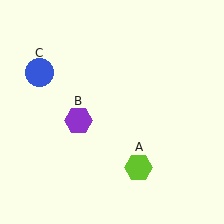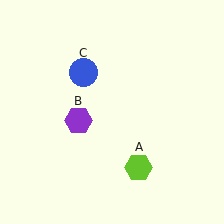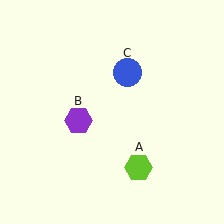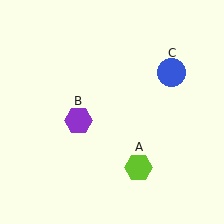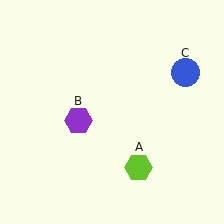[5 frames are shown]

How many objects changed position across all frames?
1 object changed position: blue circle (object C).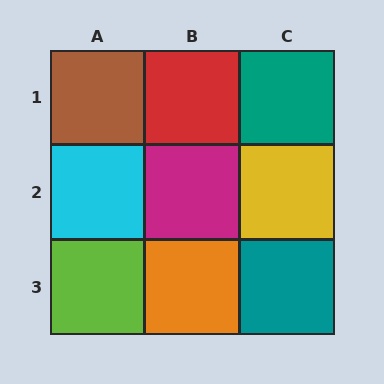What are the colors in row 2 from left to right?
Cyan, magenta, yellow.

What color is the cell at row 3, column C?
Teal.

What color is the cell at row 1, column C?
Teal.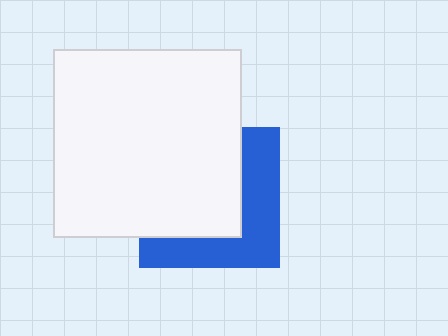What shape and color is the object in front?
The object in front is a white square.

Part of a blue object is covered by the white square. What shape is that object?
It is a square.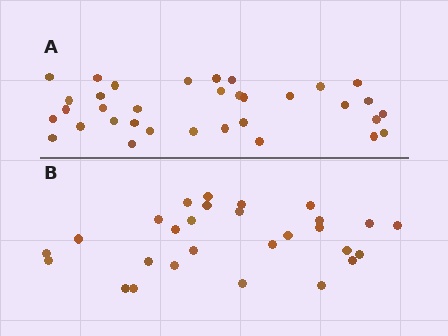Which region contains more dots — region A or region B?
Region A (the top region) has more dots.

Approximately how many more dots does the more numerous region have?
Region A has about 6 more dots than region B.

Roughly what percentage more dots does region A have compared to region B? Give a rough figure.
About 20% more.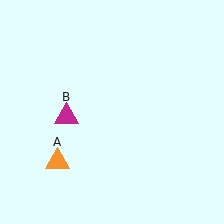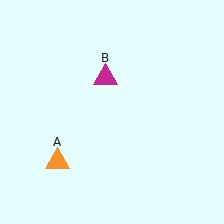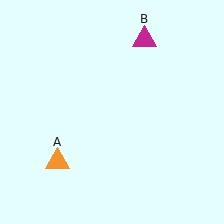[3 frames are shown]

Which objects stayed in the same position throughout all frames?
Orange triangle (object A) remained stationary.